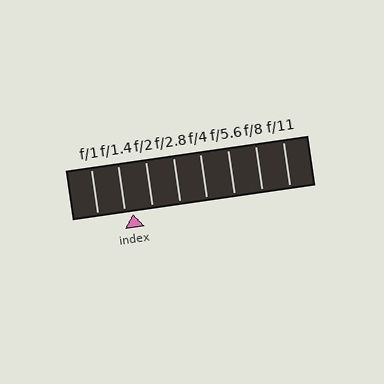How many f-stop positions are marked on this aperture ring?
There are 8 f-stop positions marked.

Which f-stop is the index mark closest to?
The index mark is closest to f/1.4.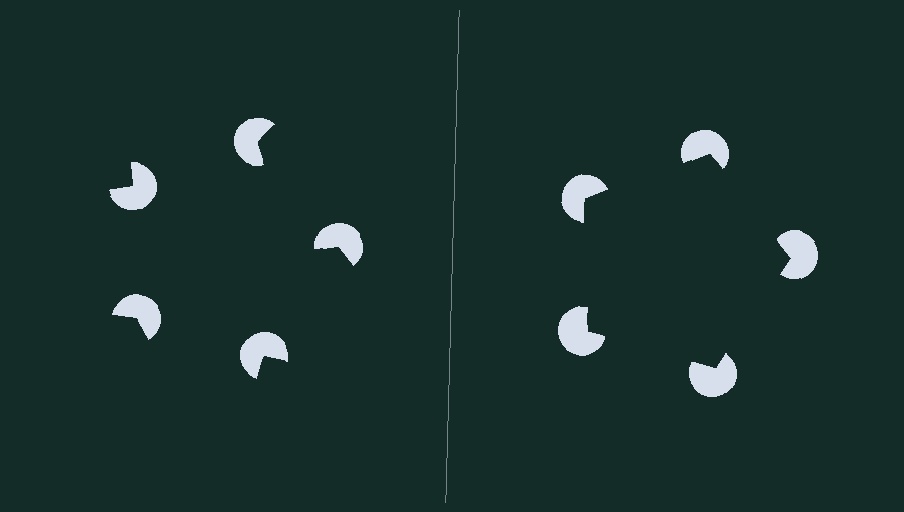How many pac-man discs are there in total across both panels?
10 — 5 on each side.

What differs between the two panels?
The pac-man discs are positioned identically on both sides; only the wedge orientations differ. On the right they align to a pentagon; on the left they are misaligned.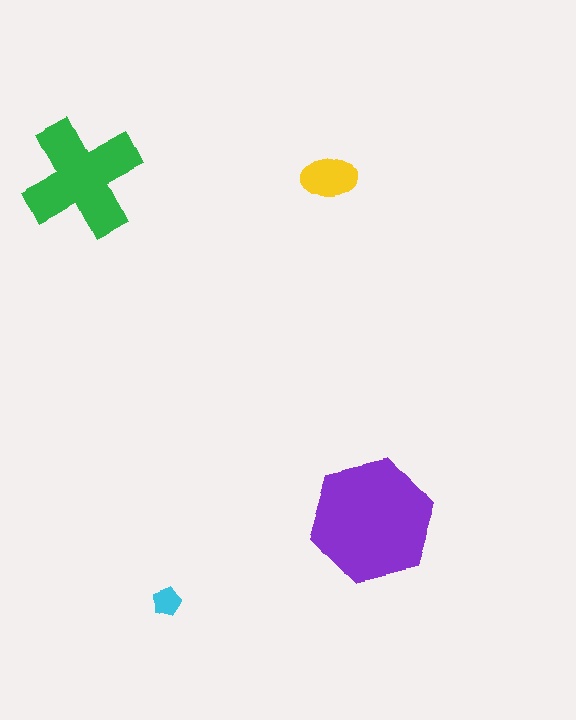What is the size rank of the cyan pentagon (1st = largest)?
4th.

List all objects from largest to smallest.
The purple hexagon, the green cross, the yellow ellipse, the cyan pentagon.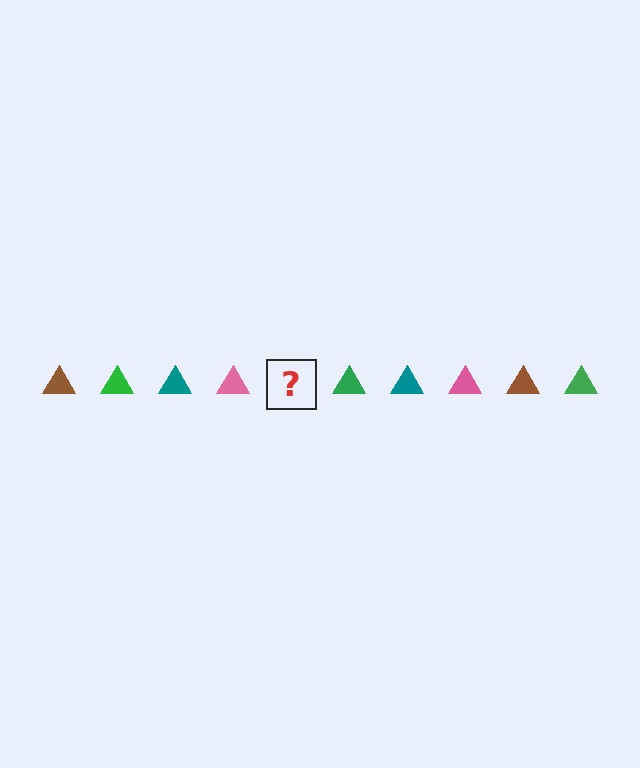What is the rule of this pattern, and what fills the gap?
The rule is that the pattern cycles through brown, green, teal, pink triangles. The gap should be filled with a brown triangle.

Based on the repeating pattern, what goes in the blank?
The blank should be a brown triangle.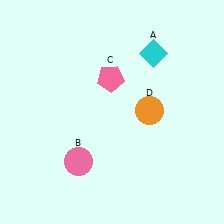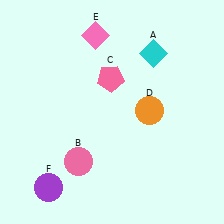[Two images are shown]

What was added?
A pink diamond (E), a purple circle (F) were added in Image 2.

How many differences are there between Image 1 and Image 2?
There are 2 differences between the two images.